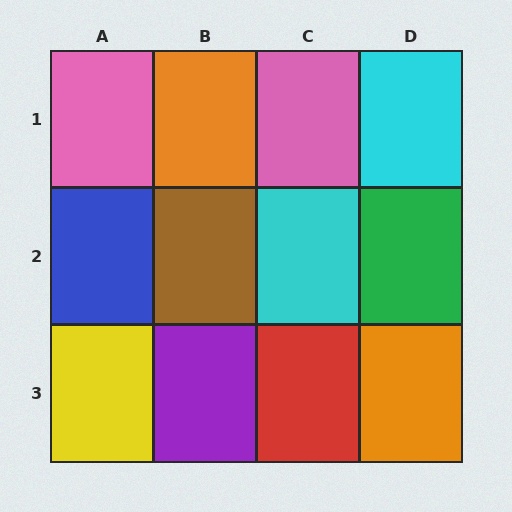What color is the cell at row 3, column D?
Orange.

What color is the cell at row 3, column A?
Yellow.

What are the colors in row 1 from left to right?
Pink, orange, pink, cyan.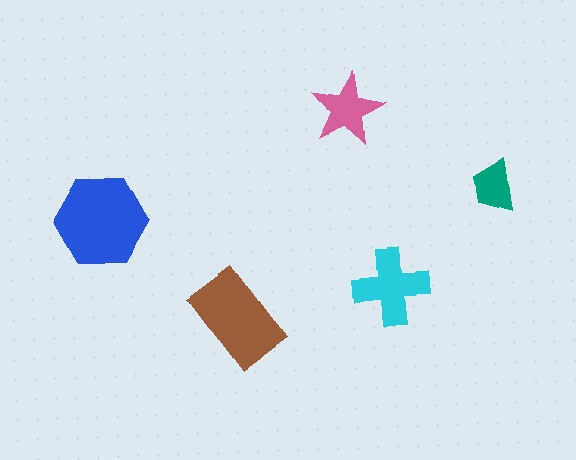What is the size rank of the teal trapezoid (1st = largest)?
5th.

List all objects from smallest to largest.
The teal trapezoid, the pink star, the cyan cross, the brown rectangle, the blue hexagon.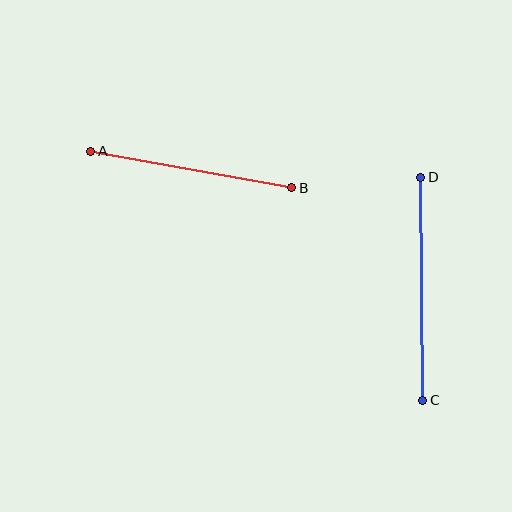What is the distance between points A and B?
The distance is approximately 204 pixels.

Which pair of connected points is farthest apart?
Points C and D are farthest apart.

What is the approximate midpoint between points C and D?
The midpoint is at approximately (422, 289) pixels.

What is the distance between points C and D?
The distance is approximately 223 pixels.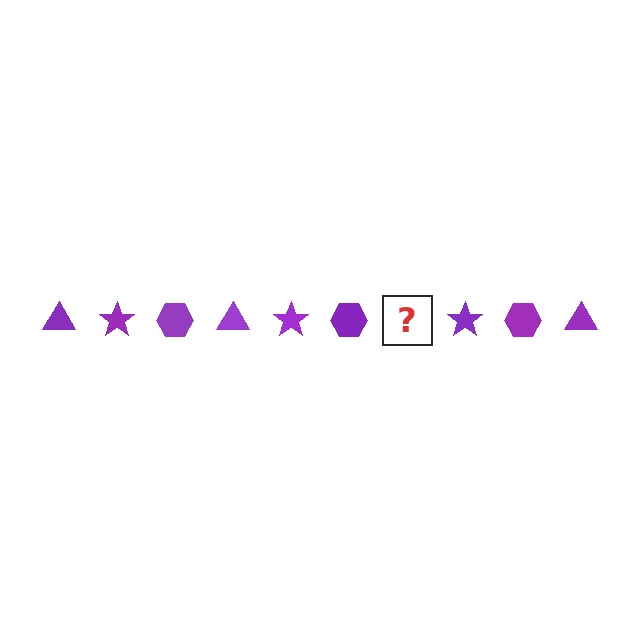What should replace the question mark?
The question mark should be replaced with a purple triangle.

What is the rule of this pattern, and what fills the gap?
The rule is that the pattern cycles through triangle, star, hexagon shapes in purple. The gap should be filled with a purple triangle.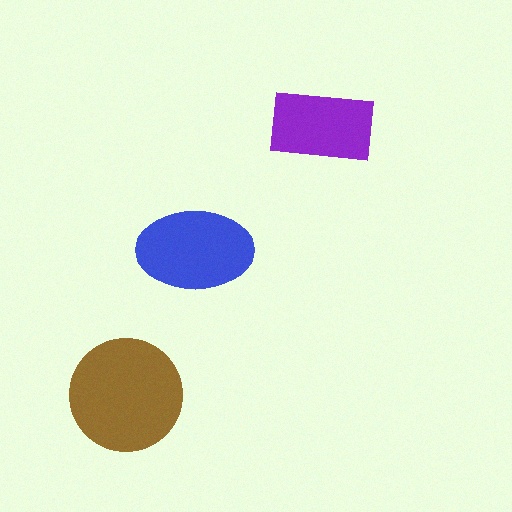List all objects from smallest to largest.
The purple rectangle, the blue ellipse, the brown circle.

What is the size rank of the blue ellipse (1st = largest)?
2nd.